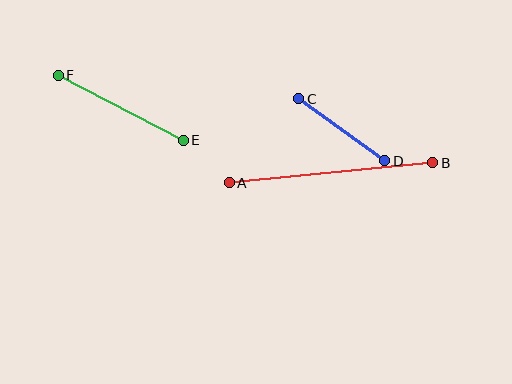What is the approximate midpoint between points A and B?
The midpoint is at approximately (331, 173) pixels.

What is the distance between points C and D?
The distance is approximately 106 pixels.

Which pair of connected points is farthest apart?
Points A and B are farthest apart.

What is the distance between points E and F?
The distance is approximately 140 pixels.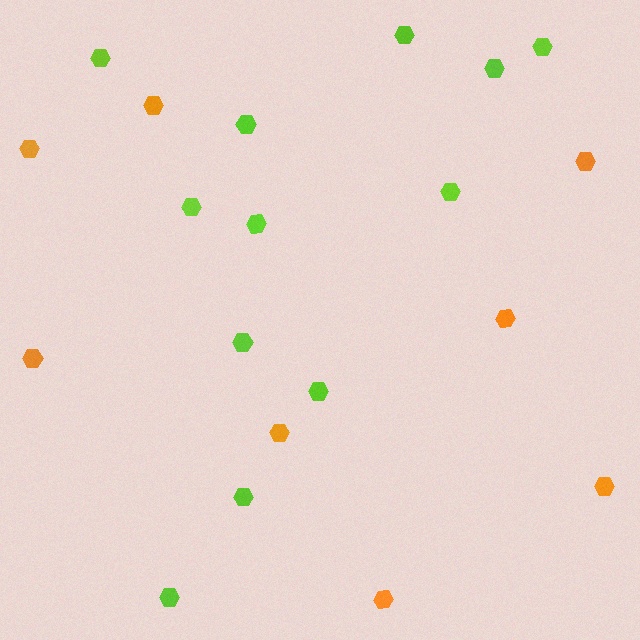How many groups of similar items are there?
There are 2 groups: one group of lime hexagons (12) and one group of orange hexagons (8).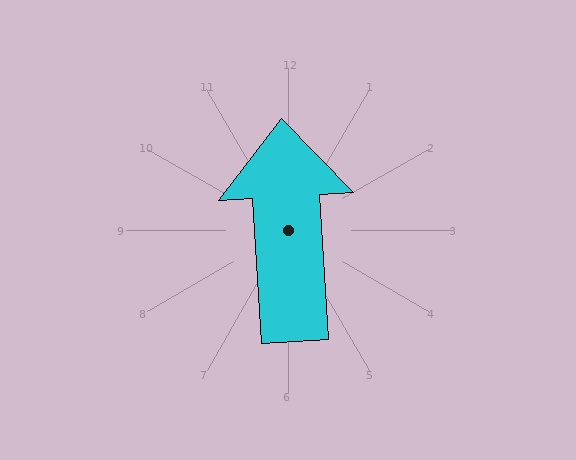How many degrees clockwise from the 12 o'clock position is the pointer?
Approximately 356 degrees.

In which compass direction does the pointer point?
North.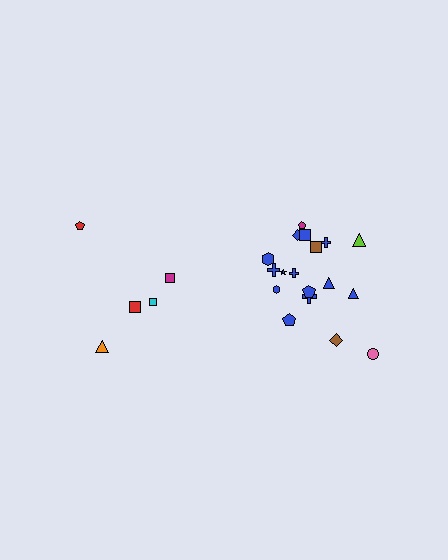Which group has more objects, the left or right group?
The right group.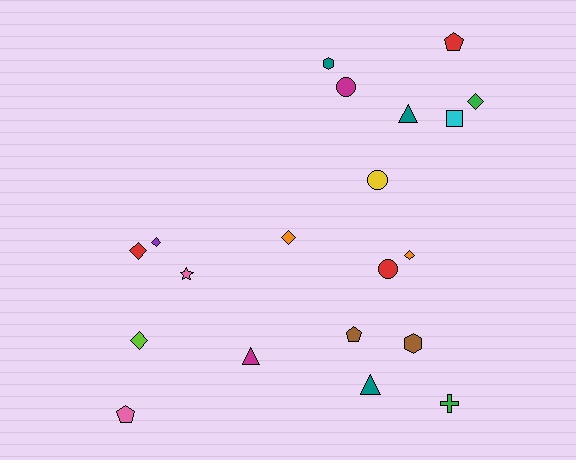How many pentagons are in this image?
There are 3 pentagons.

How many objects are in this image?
There are 20 objects.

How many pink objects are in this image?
There are 2 pink objects.